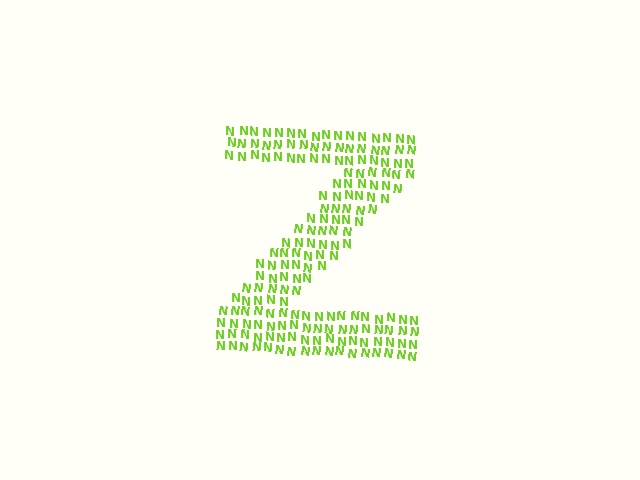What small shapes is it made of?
It is made of small letter N's.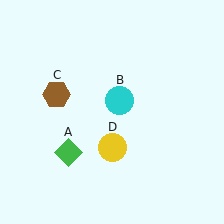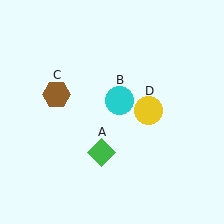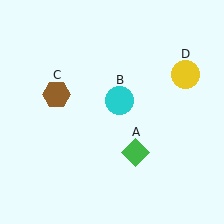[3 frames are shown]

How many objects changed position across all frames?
2 objects changed position: green diamond (object A), yellow circle (object D).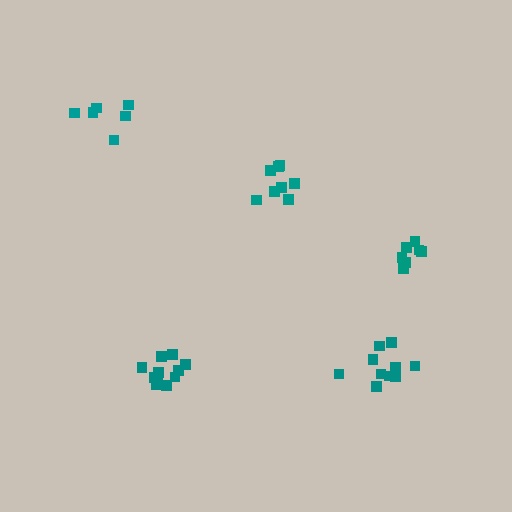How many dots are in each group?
Group 1: 8 dots, Group 2: 7 dots, Group 3: 11 dots, Group 4: 6 dots, Group 5: 10 dots (42 total).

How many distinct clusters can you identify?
There are 5 distinct clusters.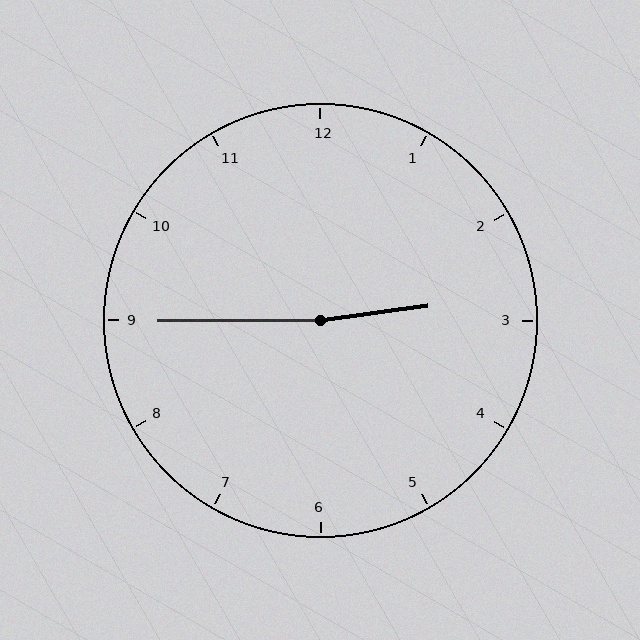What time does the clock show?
2:45.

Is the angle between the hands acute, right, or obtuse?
It is obtuse.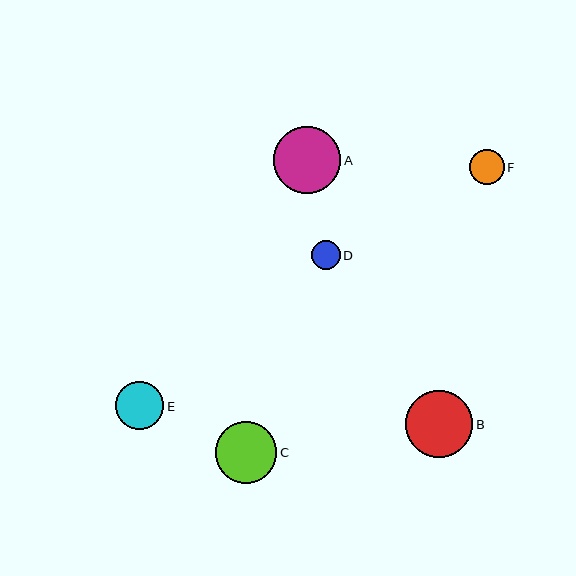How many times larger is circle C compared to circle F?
Circle C is approximately 1.8 times the size of circle F.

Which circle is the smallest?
Circle D is the smallest with a size of approximately 29 pixels.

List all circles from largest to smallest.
From largest to smallest: A, B, C, E, F, D.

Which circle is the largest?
Circle A is the largest with a size of approximately 68 pixels.